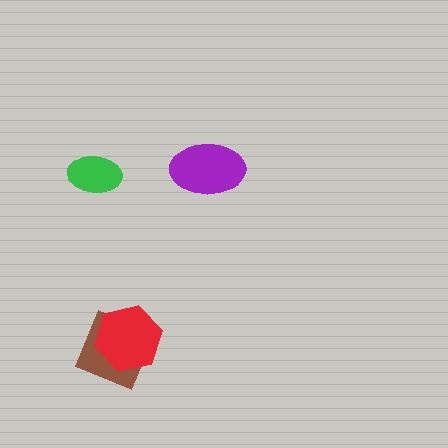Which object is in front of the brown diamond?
The red hexagon is in front of the brown diamond.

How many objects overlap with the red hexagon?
1 object overlaps with the red hexagon.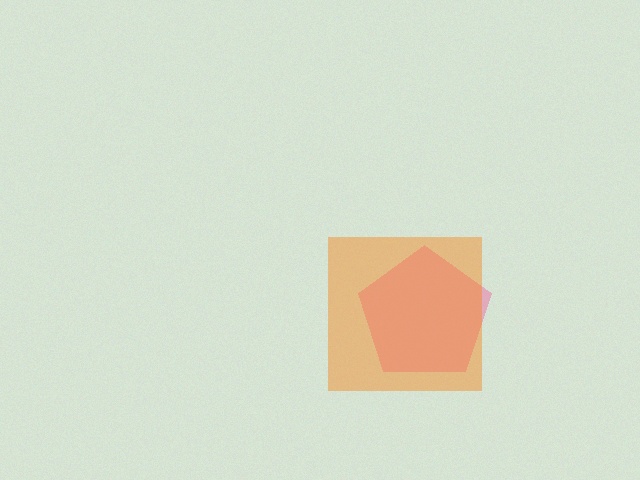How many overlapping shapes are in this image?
There are 2 overlapping shapes in the image.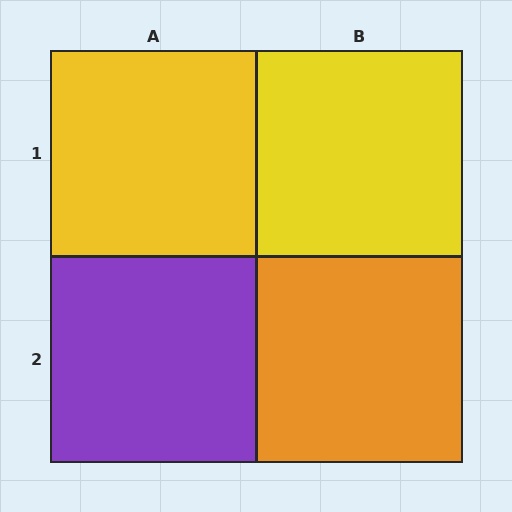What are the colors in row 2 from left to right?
Purple, orange.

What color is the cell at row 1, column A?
Yellow.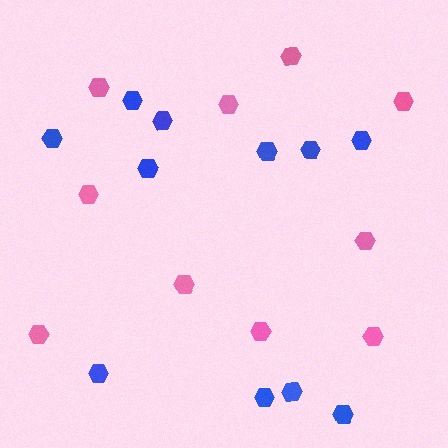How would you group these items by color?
There are 2 groups: one group of pink hexagons (10) and one group of blue hexagons (11).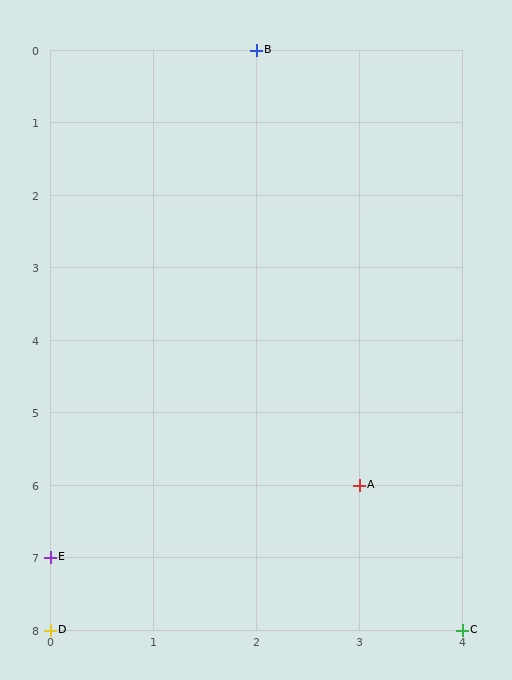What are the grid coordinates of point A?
Point A is at grid coordinates (3, 6).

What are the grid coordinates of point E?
Point E is at grid coordinates (0, 7).